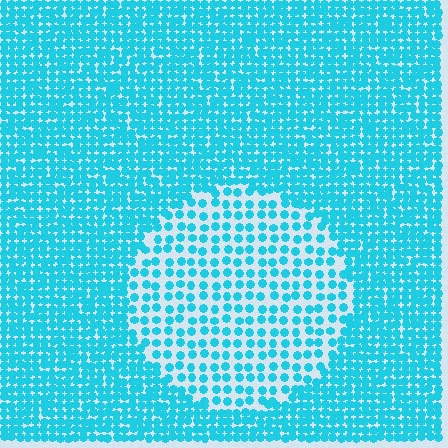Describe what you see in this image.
The image contains small cyan elements arranged at two different densities. A circle-shaped region is visible where the elements are less densely packed than the surrounding area.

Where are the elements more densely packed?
The elements are more densely packed outside the circle boundary.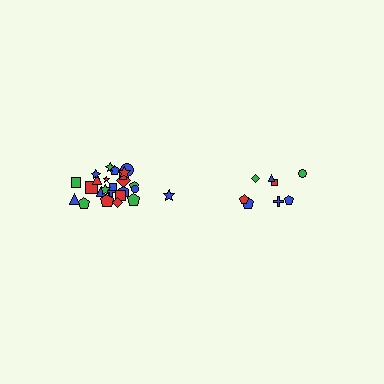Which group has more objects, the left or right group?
The left group.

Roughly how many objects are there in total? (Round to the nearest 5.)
Roughly 35 objects in total.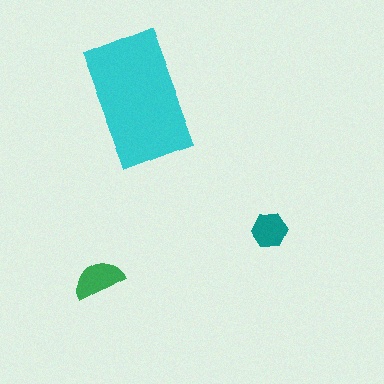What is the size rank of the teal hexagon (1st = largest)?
3rd.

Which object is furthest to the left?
The green semicircle is leftmost.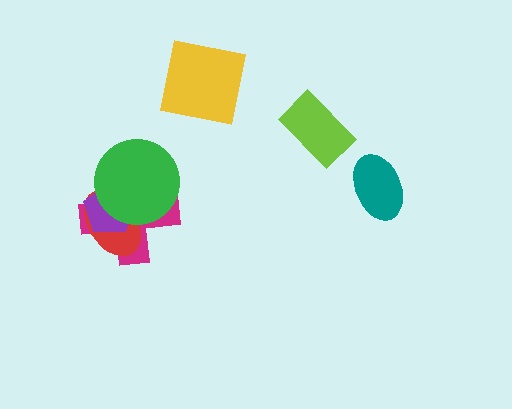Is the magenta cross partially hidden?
Yes, it is partially covered by another shape.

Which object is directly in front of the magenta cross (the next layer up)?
The red ellipse is directly in front of the magenta cross.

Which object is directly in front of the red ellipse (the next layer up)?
The purple pentagon is directly in front of the red ellipse.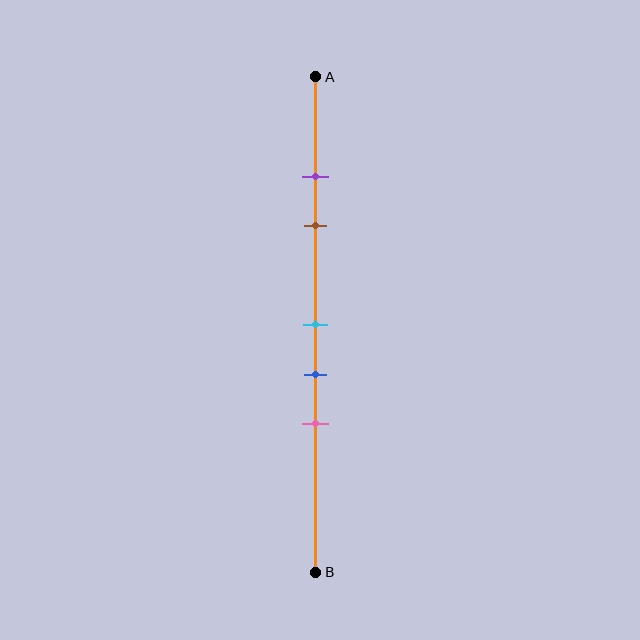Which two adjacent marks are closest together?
The purple and brown marks are the closest adjacent pair.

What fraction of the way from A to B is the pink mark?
The pink mark is approximately 70% (0.7) of the way from A to B.